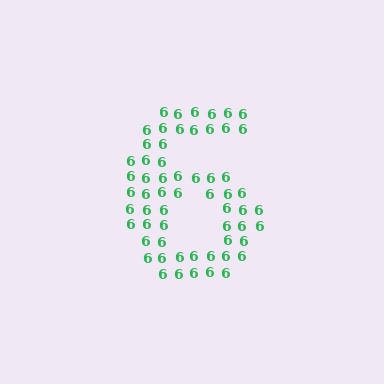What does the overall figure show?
The overall figure shows the digit 6.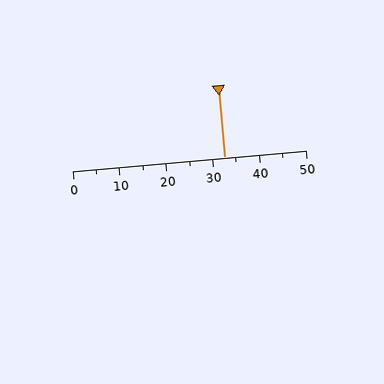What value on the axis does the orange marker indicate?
The marker indicates approximately 32.5.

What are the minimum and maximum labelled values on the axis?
The axis runs from 0 to 50.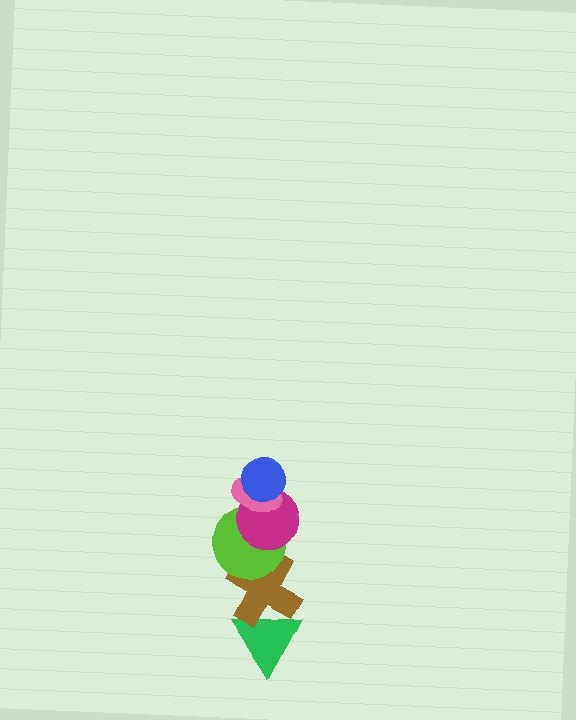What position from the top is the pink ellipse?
The pink ellipse is 2nd from the top.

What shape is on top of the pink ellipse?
The blue circle is on top of the pink ellipse.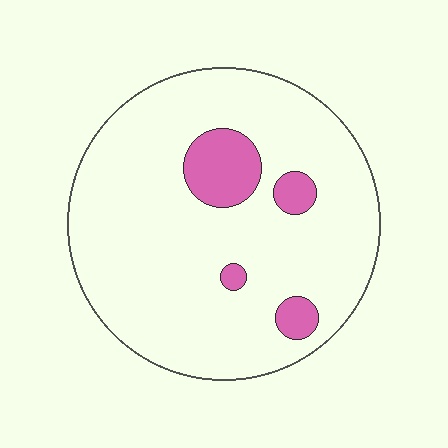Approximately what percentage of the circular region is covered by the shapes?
Approximately 10%.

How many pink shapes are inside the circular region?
4.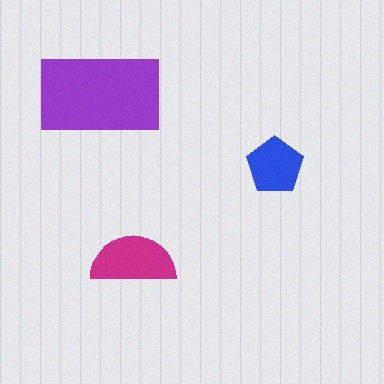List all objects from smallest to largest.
The blue pentagon, the magenta semicircle, the purple rectangle.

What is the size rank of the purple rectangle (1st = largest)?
1st.